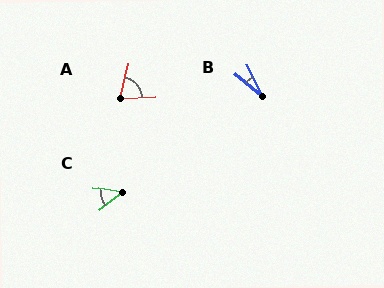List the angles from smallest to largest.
B (24°), C (46°), A (74°).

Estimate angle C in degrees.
Approximately 46 degrees.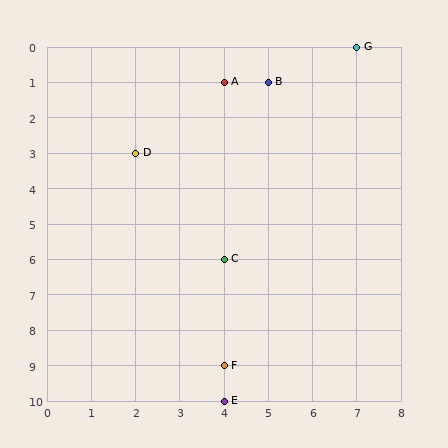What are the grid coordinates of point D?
Point D is at grid coordinates (2, 3).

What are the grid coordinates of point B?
Point B is at grid coordinates (5, 1).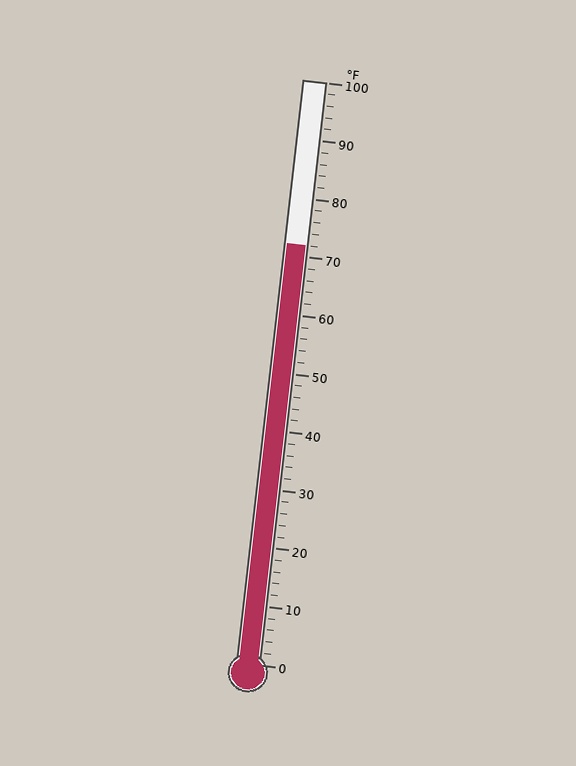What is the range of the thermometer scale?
The thermometer scale ranges from 0°F to 100°F.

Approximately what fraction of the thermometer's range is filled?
The thermometer is filled to approximately 70% of its range.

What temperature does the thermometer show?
The thermometer shows approximately 72°F.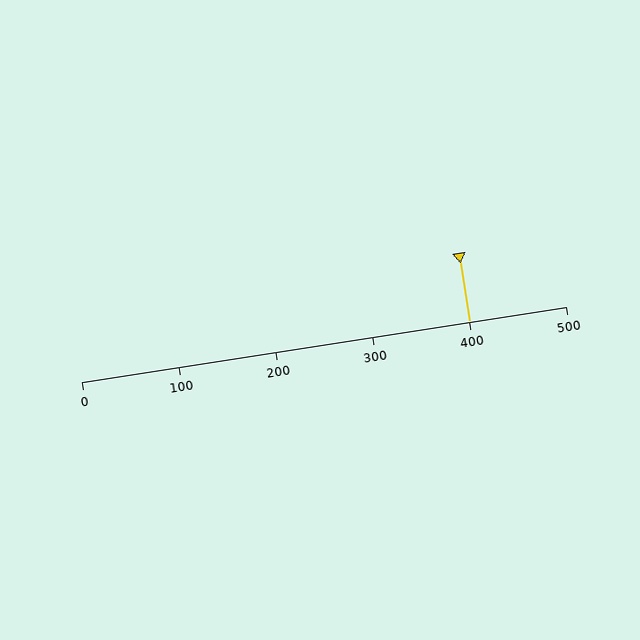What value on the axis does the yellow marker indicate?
The marker indicates approximately 400.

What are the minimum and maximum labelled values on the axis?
The axis runs from 0 to 500.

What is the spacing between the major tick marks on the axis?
The major ticks are spaced 100 apart.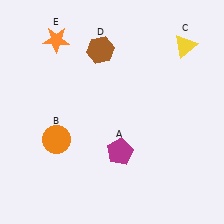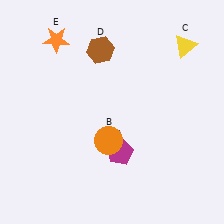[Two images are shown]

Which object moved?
The orange circle (B) moved right.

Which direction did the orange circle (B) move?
The orange circle (B) moved right.